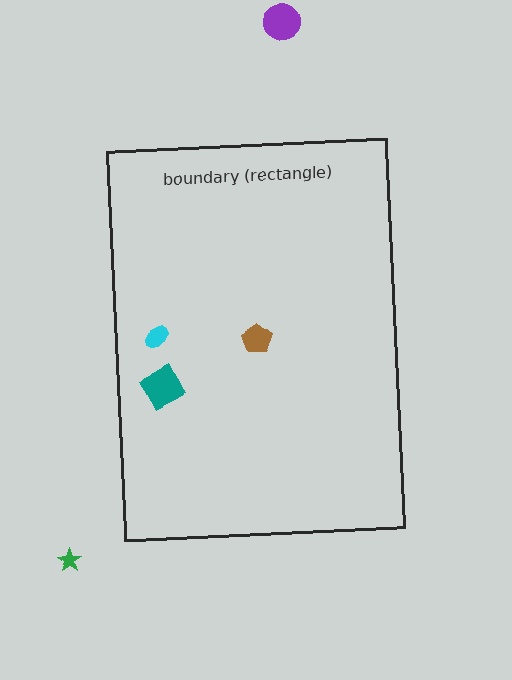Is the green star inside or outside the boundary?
Outside.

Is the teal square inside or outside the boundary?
Inside.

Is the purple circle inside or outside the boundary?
Outside.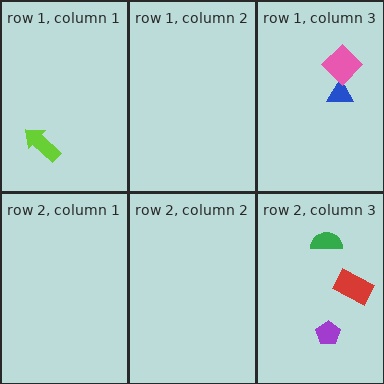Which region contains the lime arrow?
The row 1, column 1 region.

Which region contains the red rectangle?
The row 2, column 3 region.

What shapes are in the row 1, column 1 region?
The lime arrow.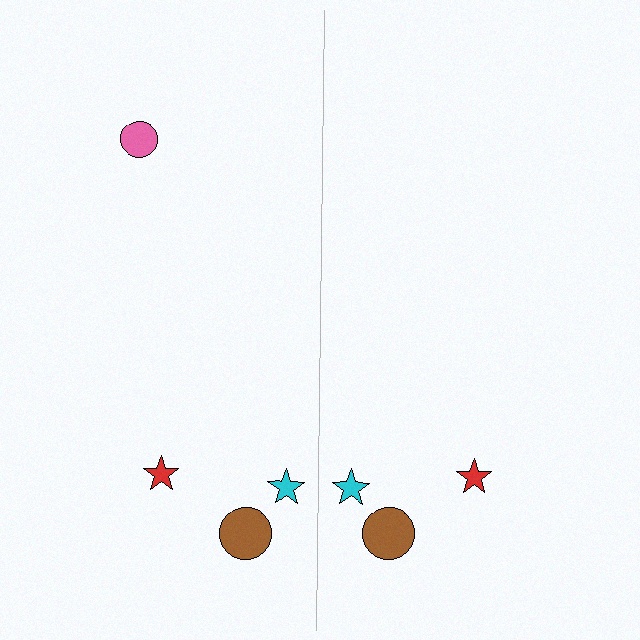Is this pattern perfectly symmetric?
No, the pattern is not perfectly symmetric. A pink circle is missing from the right side.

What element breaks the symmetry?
A pink circle is missing from the right side.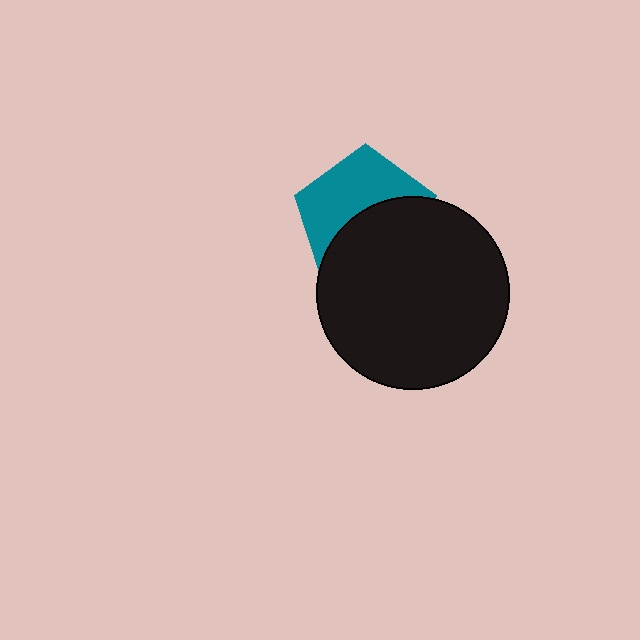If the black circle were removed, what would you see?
You would see the complete teal pentagon.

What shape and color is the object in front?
The object in front is a black circle.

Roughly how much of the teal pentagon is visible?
About half of it is visible (roughly 49%).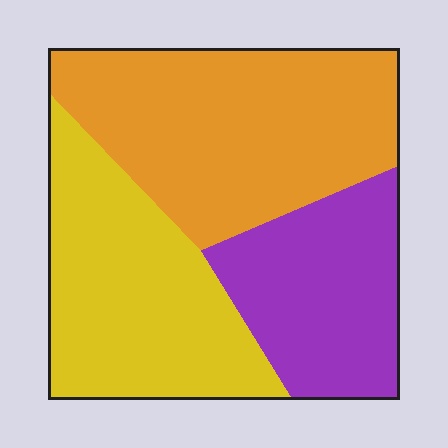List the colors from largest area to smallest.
From largest to smallest: orange, yellow, purple.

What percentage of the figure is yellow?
Yellow takes up between a quarter and a half of the figure.